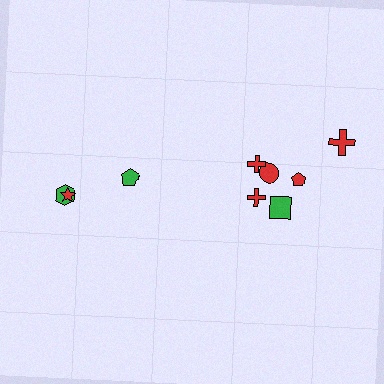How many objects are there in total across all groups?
There are 9 objects.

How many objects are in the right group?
There are 6 objects.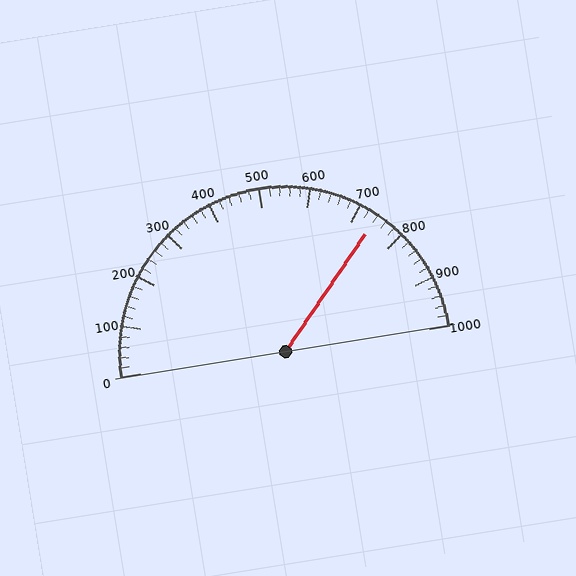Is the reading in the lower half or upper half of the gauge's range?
The reading is in the upper half of the range (0 to 1000).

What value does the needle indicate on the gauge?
The needle indicates approximately 740.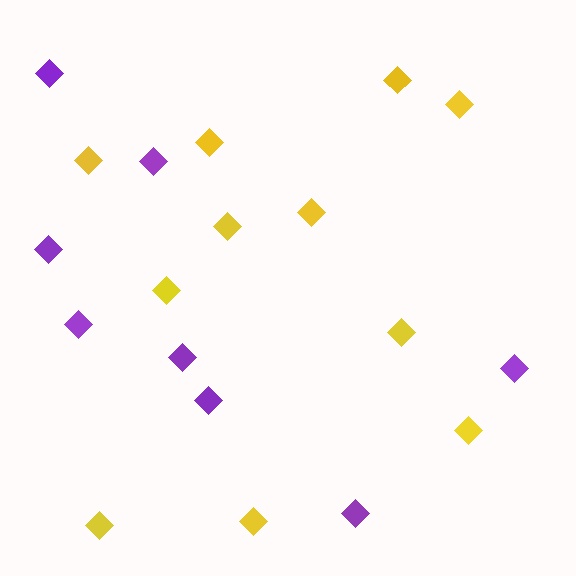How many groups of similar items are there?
There are 2 groups: one group of purple diamonds (8) and one group of yellow diamonds (11).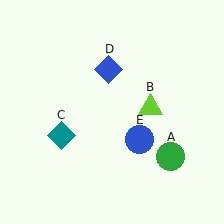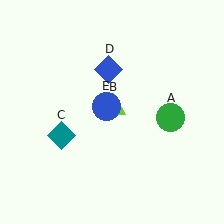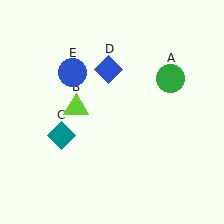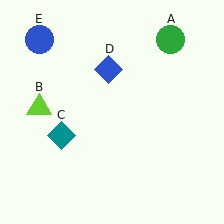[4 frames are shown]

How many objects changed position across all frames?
3 objects changed position: green circle (object A), lime triangle (object B), blue circle (object E).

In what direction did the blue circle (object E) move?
The blue circle (object E) moved up and to the left.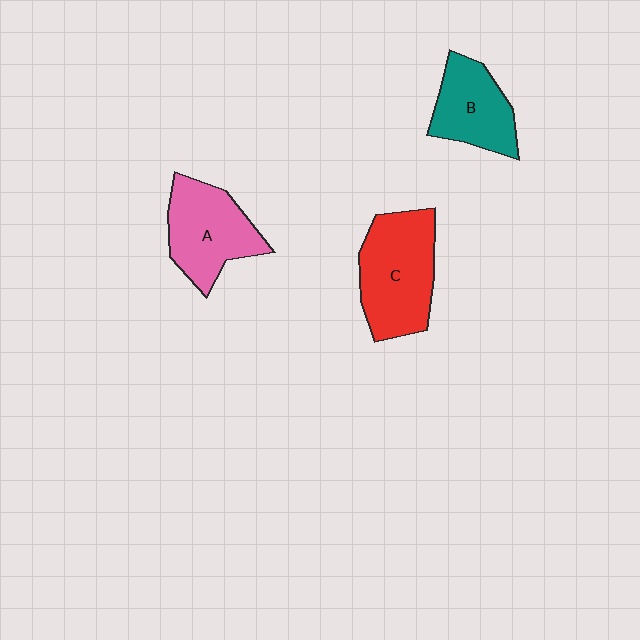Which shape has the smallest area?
Shape B (teal).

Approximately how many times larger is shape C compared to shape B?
Approximately 1.4 times.